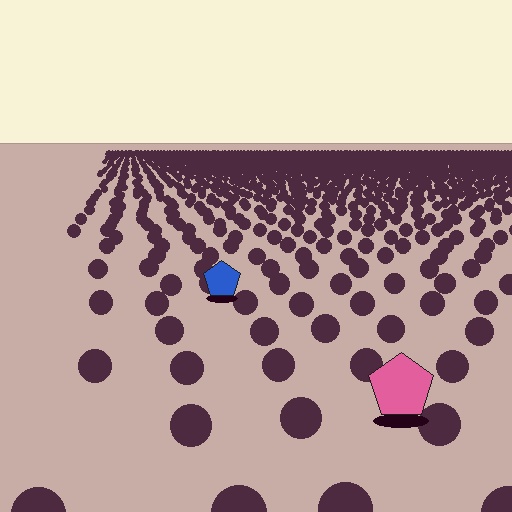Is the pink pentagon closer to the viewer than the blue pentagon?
Yes. The pink pentagon is closer — you can tell from the texture gradient: the ground texture is coarser near it.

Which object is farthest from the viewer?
The blue pentagon is farthest from the viewer. It appears smaller and the ground texture around it is denser.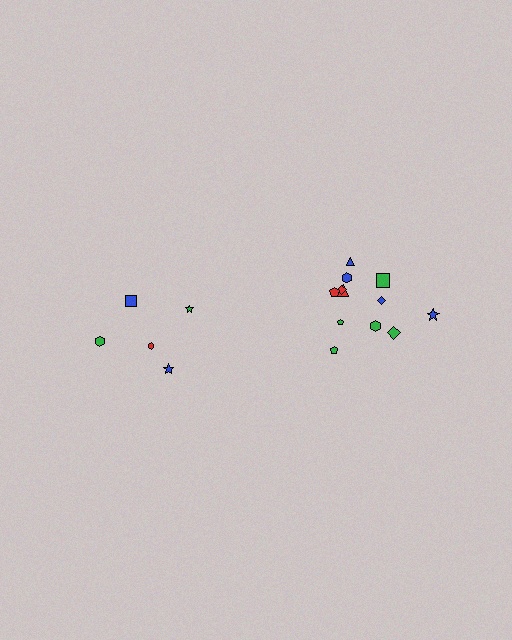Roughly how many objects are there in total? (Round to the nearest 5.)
Roughly 15 objects in total.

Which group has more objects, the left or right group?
The right group.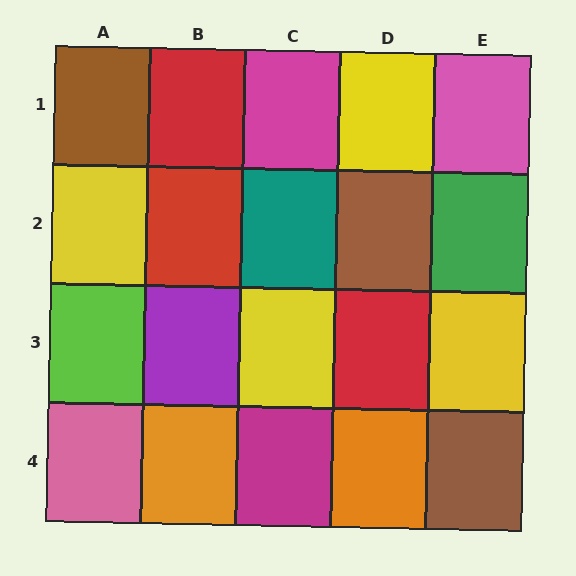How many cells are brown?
3 cells are brown.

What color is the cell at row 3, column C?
Yellow.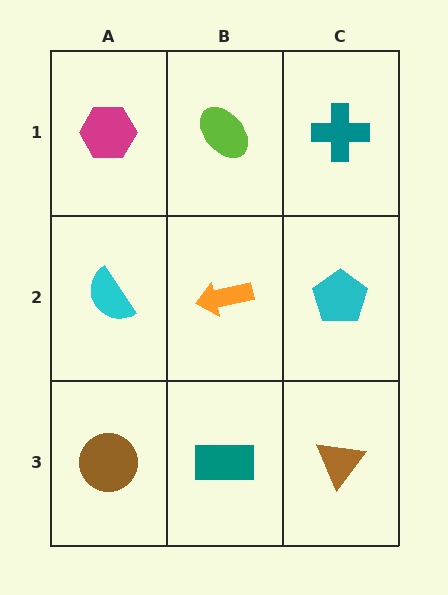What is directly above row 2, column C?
A teal cross.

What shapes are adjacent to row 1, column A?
A cyan semicircle (row 2, column A), a lime ellipse (row 1, column B).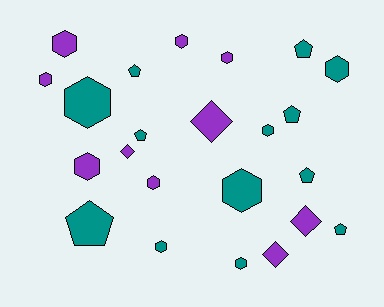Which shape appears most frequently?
Hexagon, with 12 objects.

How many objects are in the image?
There are 23 objects.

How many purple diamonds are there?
There are 4 purple diamonds.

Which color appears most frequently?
Teal, with 13 objects.